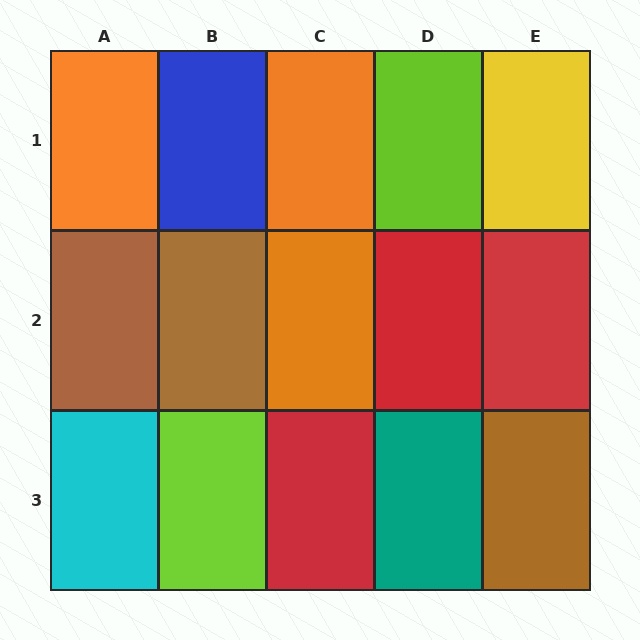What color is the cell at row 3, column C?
Red.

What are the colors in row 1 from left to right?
Orange, blue, orange, lime, yellow.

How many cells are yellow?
1 cell is yellow.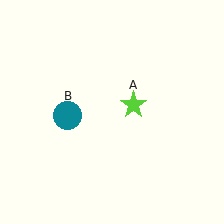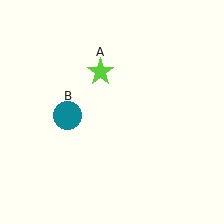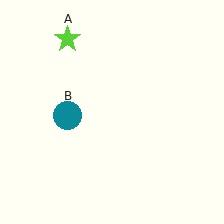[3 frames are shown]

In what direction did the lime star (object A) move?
The lime star (object A) moved up and to the left.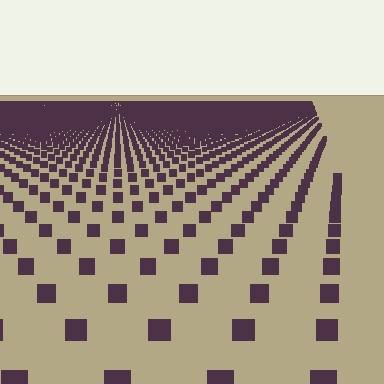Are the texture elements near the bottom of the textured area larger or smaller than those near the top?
Larger. Near the bottom, elements are closer to the viewer and appear at a bigger on-screen size.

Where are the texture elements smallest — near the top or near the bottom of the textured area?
Near the top.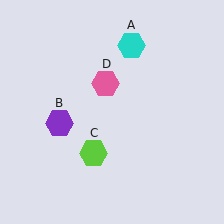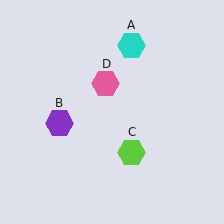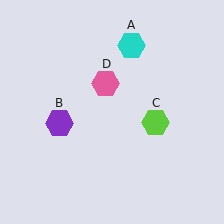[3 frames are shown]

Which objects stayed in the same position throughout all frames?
Cyan hexagon (object A) and purple hexagon (object B) and pink hexagon (object D) remained stationary.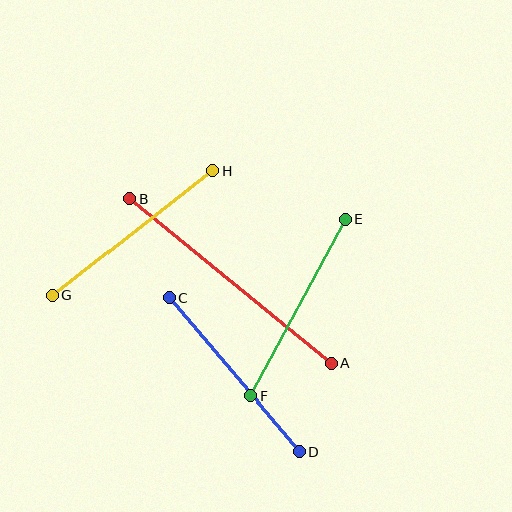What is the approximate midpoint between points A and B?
The midpoint is at approximately (230, 281) pixels.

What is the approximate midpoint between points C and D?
The midpoint is at approximately (234, 375) pixels.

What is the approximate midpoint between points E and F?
The midpoint is at approximately (298, 308) pixels.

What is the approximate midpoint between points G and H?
The midpoint is at approximately (133, 233) pixels.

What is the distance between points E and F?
The distance is approximately 201 pixels.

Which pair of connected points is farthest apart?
Points A and B are farthest apart.